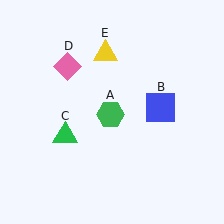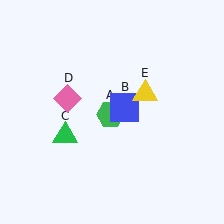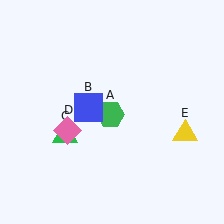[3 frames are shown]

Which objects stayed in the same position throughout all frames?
Green hexagon (object A) and green triangle (object C) remained stationary.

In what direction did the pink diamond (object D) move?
The pink diamond (object D) moved down.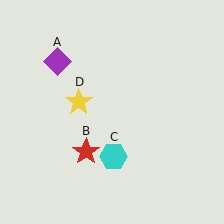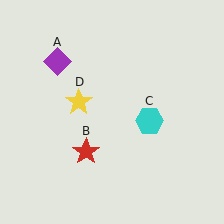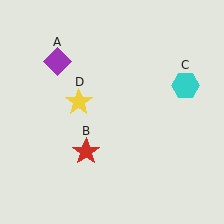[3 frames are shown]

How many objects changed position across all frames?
1 object changed position: cyan hexagon (object C).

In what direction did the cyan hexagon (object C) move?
The cyan hexagon (object C) moved up and to the right.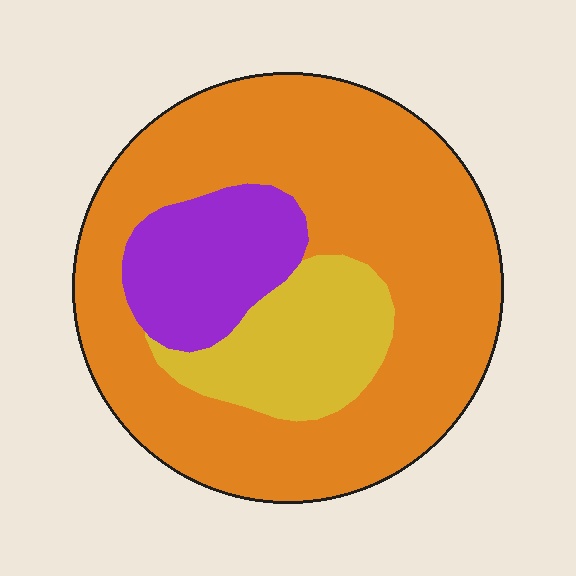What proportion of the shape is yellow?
Yellow takes up less than a sixth of the shape.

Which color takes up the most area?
Orange, at roughly 70%.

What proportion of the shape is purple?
Purple covers roughly 15% of the shape.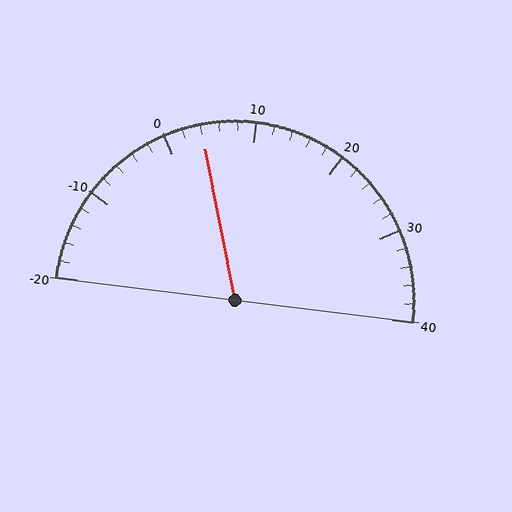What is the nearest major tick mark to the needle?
The nearest major tick mark is 0.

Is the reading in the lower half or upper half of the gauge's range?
The reading is in the lower half of the range (-20 to 40).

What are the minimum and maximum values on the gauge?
The gauge ranges from -20 to 40.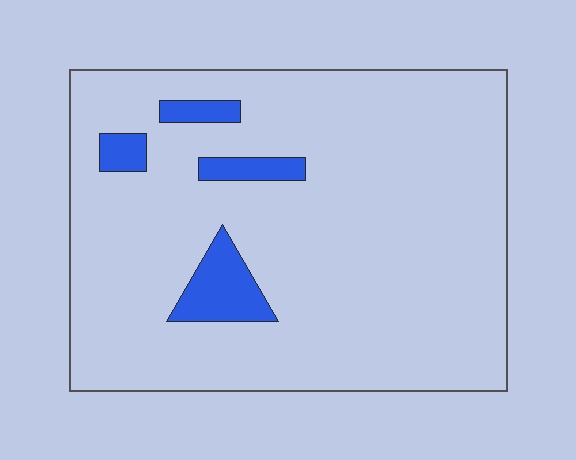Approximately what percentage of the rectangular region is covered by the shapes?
Approximately 10%.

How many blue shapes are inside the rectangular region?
4.